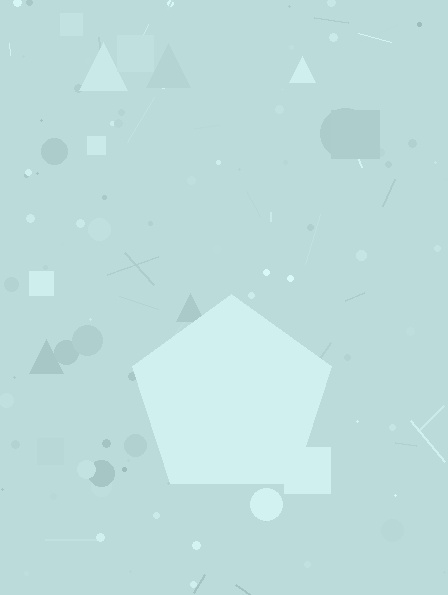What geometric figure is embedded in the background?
A pentagon is embedded in the background.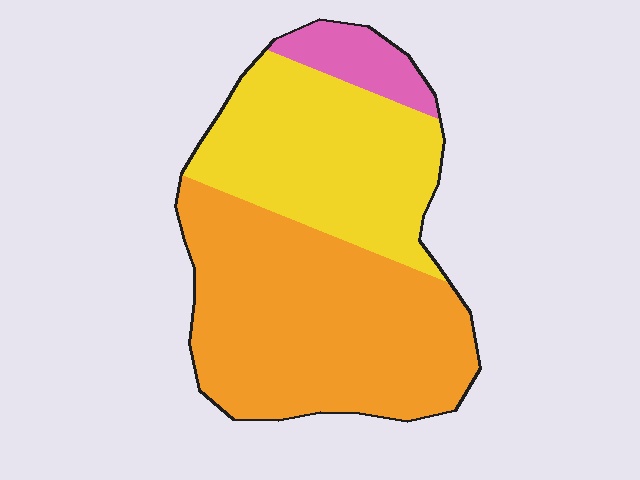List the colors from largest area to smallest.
From largest to smallest: orange, yellow, pink.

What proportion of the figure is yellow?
Yellow covers roughly 35% of the figure.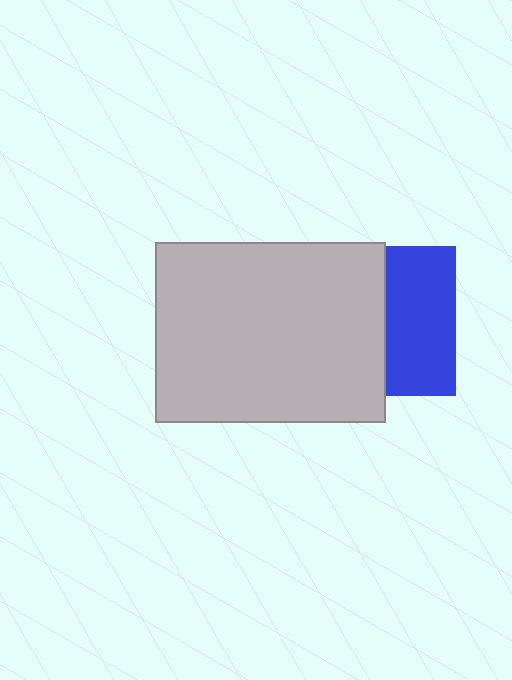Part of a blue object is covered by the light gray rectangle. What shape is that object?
It is a square.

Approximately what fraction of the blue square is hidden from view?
Roughly 53% of the blue square is hidden behind the light gray rectangle.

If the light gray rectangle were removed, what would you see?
You would see the complete blue square.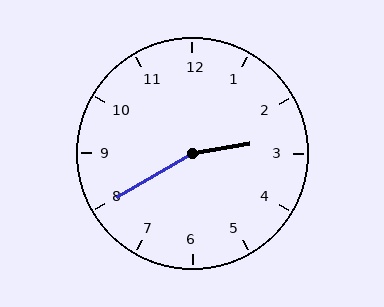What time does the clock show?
2:40.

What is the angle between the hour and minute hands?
Approximately 160 degrees.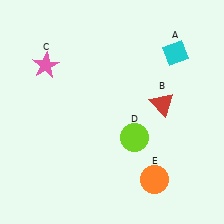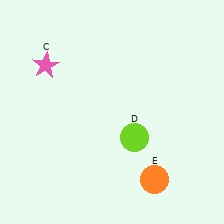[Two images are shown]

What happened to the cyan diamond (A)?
The cyan diamond (A) was removed in Image 2. It was in the top-right area of Image 1.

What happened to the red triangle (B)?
The red triangle (B) was removed in Image 2. It was in the top-right area of Image 1.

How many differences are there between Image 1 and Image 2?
There are 2 differences between the two images.